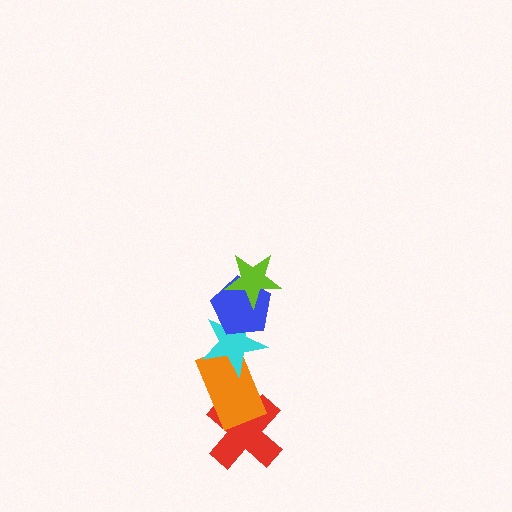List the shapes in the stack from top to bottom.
From top to bottom: the lime star, the blue pentagon, the cyan star, the orange rectangle, the red cross.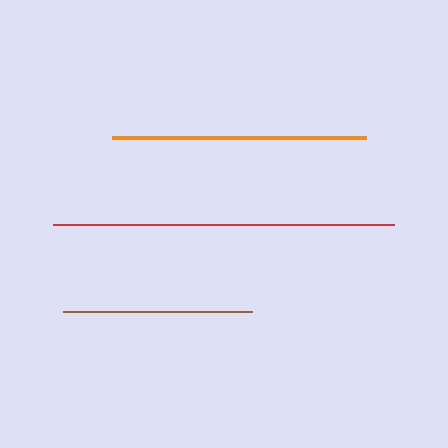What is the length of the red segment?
The red segment is approximately 341 pixels long.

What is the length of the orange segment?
The orange segment is approximately 255 pixels long.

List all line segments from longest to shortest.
From longest to shortest: red, orange, brown.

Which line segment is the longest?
The red line is the longest at approximately 341 pixels.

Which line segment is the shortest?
The brown line is the shortest at approximately 189 pixels.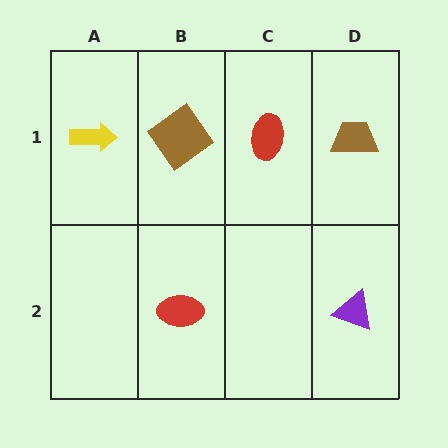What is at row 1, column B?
A brown diamond.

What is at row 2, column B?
A red ellipse.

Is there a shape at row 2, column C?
No, that cell is empty.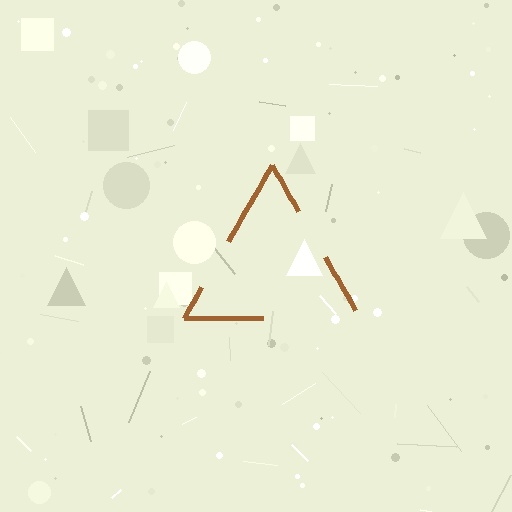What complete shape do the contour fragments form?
The contour fragments form a triangle.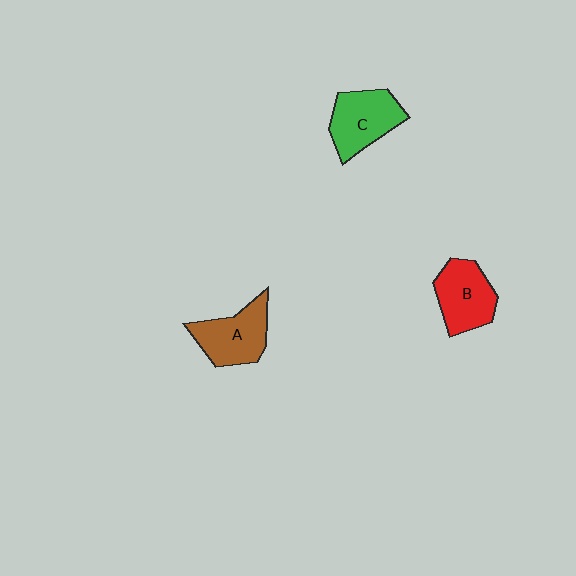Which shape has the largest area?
Shape C (green).